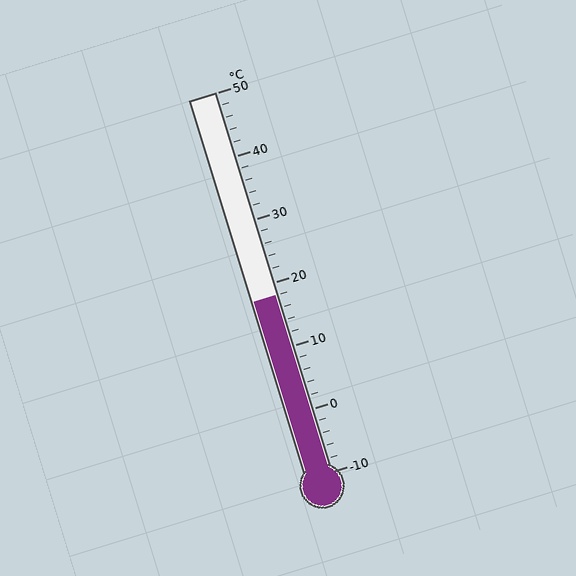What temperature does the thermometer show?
The thermometer shows approximately 18°C.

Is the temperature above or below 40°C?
The temperature is below 40°C.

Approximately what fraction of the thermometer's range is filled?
The thermometer is filled to approximately 45% of its range.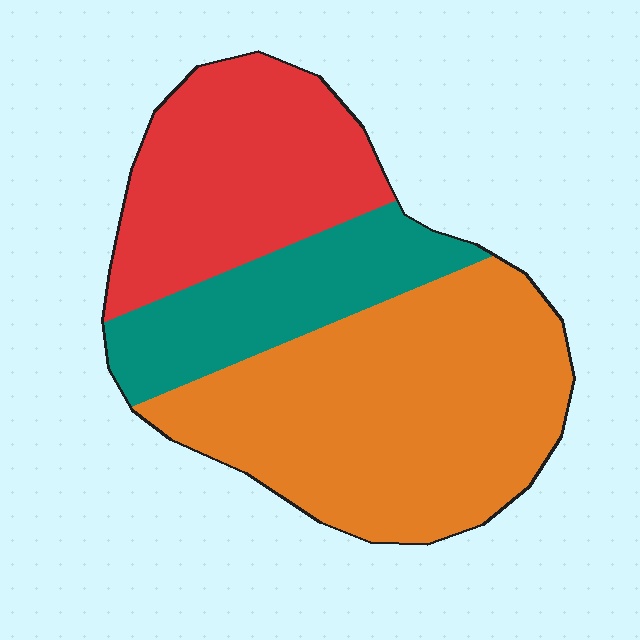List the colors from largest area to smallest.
From largest to smallest: orange, red, teal.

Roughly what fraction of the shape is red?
Red takes up about one third (1/3) of the shape.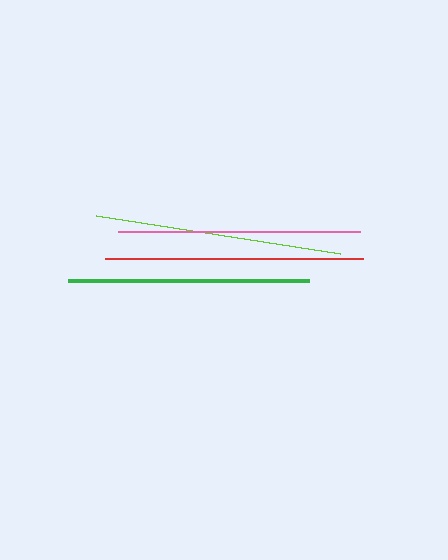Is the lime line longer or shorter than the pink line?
The lime line is longer than the pink line.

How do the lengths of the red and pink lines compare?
The red and pink lines are approximately the same length.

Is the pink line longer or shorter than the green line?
The pink line is longer than the green line.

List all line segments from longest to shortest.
From longest to shortest: red, lime, pink, green.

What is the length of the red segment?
The red segment is approximately 258 pixels long.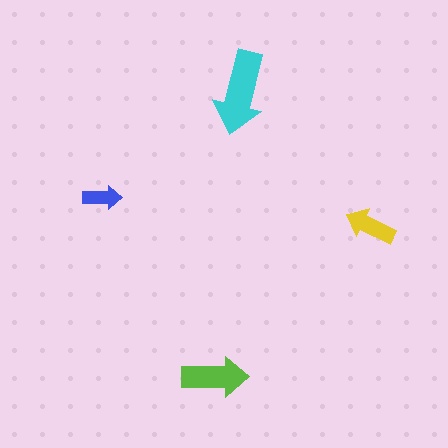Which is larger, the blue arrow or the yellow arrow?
The yellow one.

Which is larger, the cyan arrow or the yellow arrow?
The cyan one.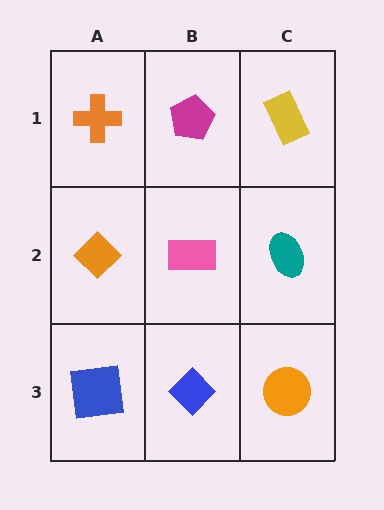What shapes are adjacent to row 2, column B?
A magenta pentagon (row 1, column B), a blue diamond (row 3, column B), an orange diamond (row 2, column A), a teal ellipse (row 2, column C).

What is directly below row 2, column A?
A blue square.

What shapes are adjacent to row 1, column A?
An orange diamond (row 2, column A), a magenta pentagon (row 1, column B).